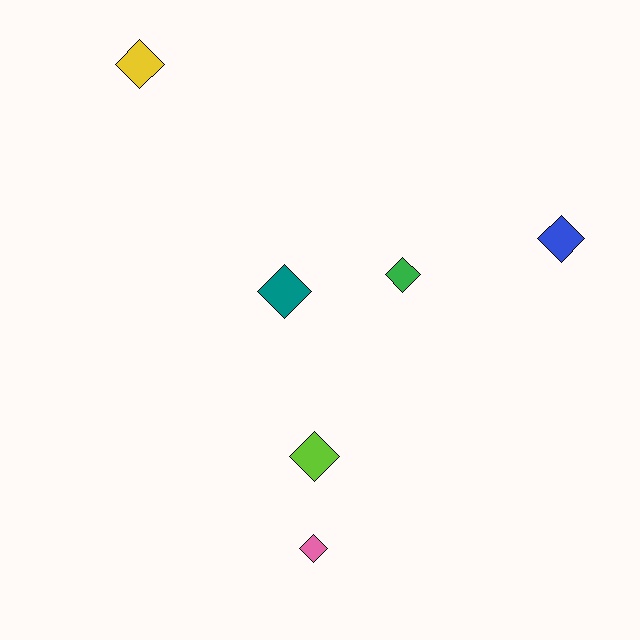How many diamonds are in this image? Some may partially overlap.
There are 6 diamonds.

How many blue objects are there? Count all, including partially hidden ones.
There is 1 blue object.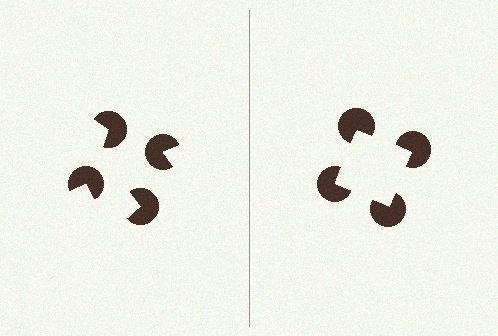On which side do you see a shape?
An illusory square appears on the right side. On the left side the wedge cuts are rotated, so no coherent shape forms.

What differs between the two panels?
The pac-man discs are positioned identically on both sides; only the wedge orientations differ. On the right they align to a square; on the left they are misaligned.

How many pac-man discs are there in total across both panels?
8 — 4 on each side.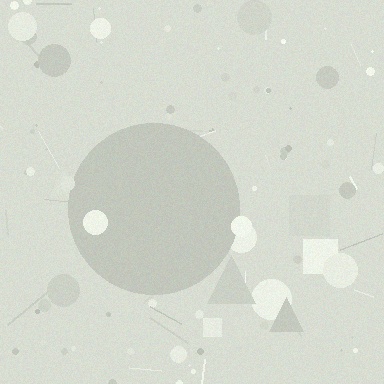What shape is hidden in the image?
A circle is hidden in the image.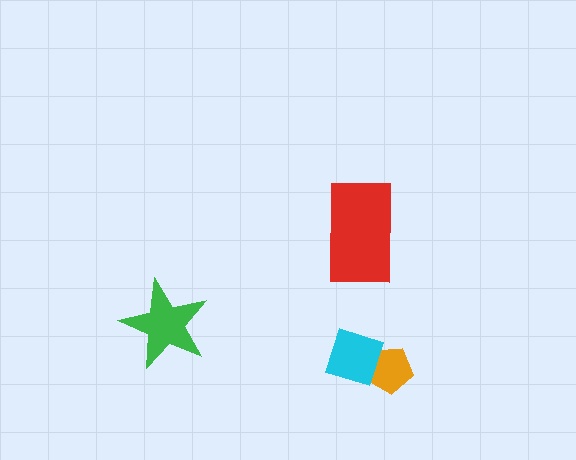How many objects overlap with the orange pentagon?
1 object overlaps with the orange pentagon.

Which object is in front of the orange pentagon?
The cyan diamond is in front of the orange pentagon.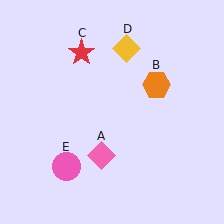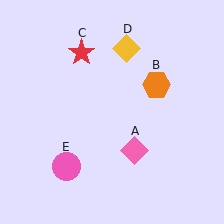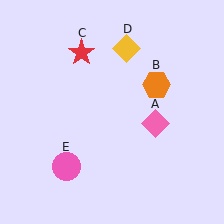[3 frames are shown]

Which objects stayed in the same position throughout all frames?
Orange hexagon (object B) and red star (object C) and yellow diamond (object D) and pink circle (object E) remained stationary.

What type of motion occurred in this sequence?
The pink diamond (object A) rotated counterclockwise around the center of the scene.